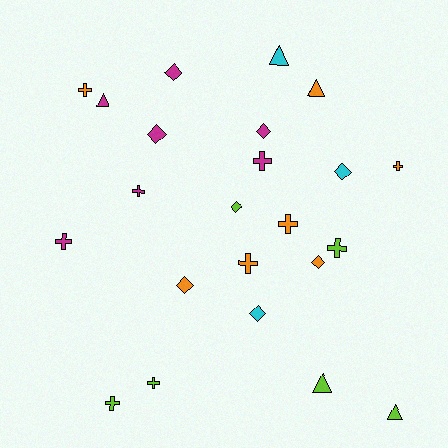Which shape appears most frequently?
Cross, with 10 objects.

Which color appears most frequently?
Magenta, with 7 objects.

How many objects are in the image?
There are 23 objects.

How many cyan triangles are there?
There is 1 cyan triangle.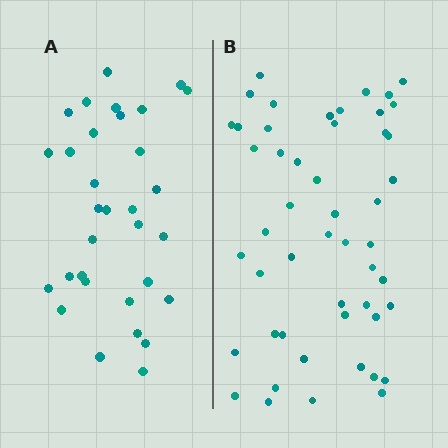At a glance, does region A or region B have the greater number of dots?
Region B (the right region) has more dots.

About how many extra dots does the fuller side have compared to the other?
Region B has approximately 20 more dots than region A.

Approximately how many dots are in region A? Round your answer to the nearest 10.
About 30 dots. (The exact count is 32, which rounds to 30.)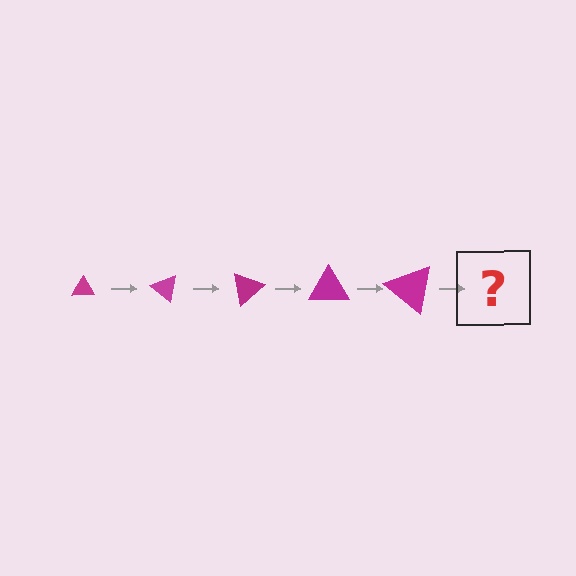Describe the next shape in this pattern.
It should be a triangle, larger than the previous one and rotated 200 degrees from the start.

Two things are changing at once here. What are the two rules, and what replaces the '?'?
The two rules are that the triangle grows larger each step and it rotates 40 degrees each step. The '?' should be a triangle, larger than the previous one and rotated 200 degrees from the start.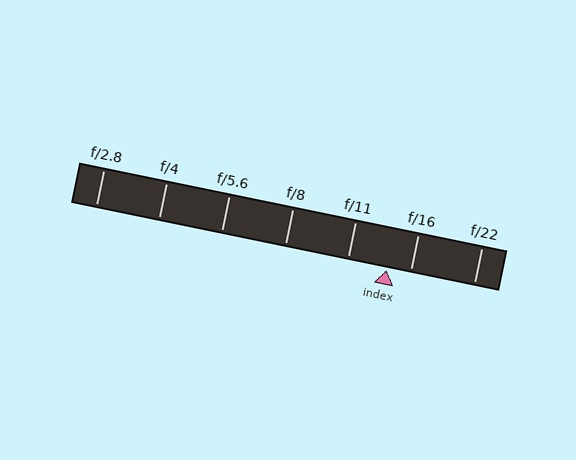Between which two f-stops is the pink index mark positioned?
The index mark is between f/11 and f/16.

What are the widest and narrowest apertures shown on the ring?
The widest aperture shown is f/2.8 and the narrowest is f/22.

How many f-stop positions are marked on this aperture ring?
There are 7 f-stop positions marked.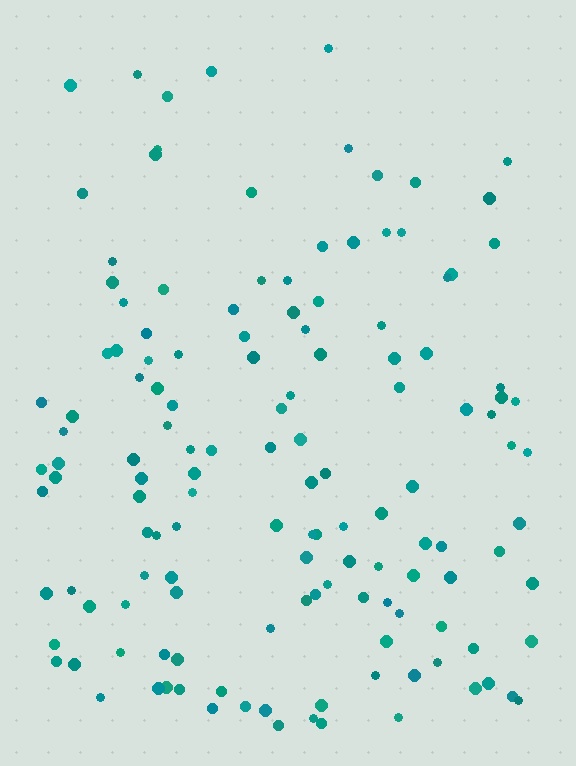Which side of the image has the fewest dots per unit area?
The top.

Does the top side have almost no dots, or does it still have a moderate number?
Still a moderate number, just noticeably fewer than the bottom.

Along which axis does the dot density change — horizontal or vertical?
Vertical.